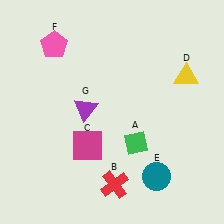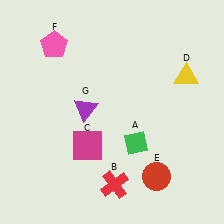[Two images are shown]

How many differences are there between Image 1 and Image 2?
There is 1 difference between the two images.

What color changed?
The circle (E) changed from teal in Image 1 to red in Image 2.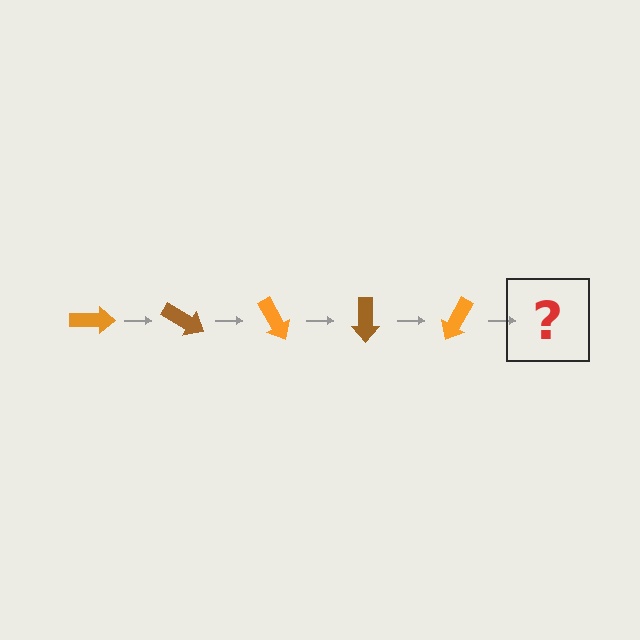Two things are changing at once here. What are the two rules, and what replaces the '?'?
The two rules are that it rotates 30 degrees each step and the color cycles through orange and brown. The '?' should be a brown arrow, rotated 150 degrees from the start.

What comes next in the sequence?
The next element should be a brown arrow, rotated 150 degrees from the start.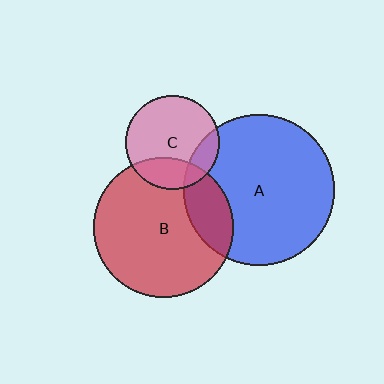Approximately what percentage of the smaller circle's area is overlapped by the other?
Approximately 15%.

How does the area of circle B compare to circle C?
Approximately 2.2 times.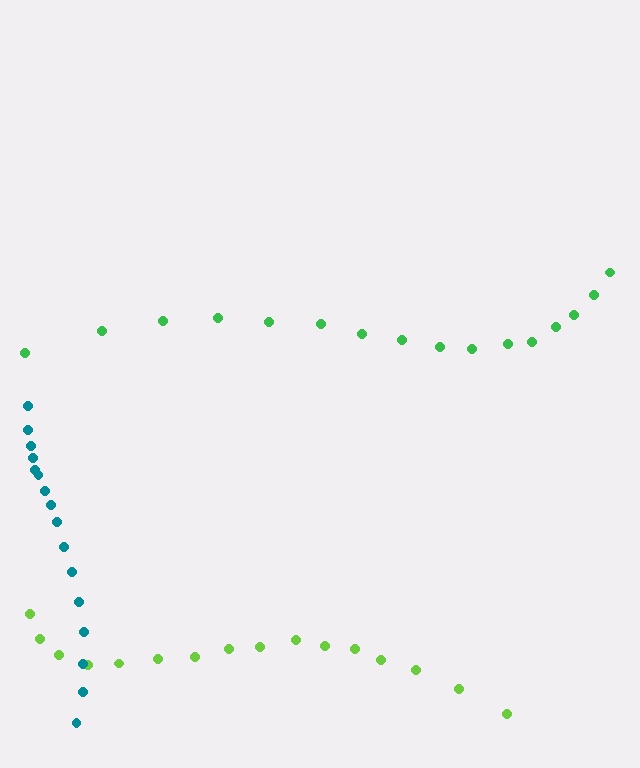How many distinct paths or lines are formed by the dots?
There are 3 distinct paths.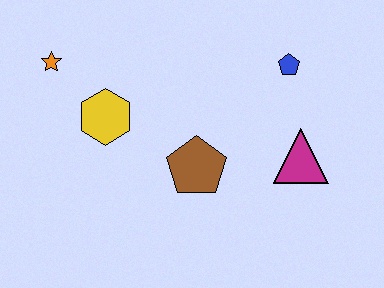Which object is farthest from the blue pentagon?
The orange star is farthest from the blue pentagon.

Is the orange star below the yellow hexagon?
No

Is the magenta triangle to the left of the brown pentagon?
No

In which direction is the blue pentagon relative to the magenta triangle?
The blue pentagon is above the magenta triangle.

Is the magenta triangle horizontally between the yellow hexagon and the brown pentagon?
No